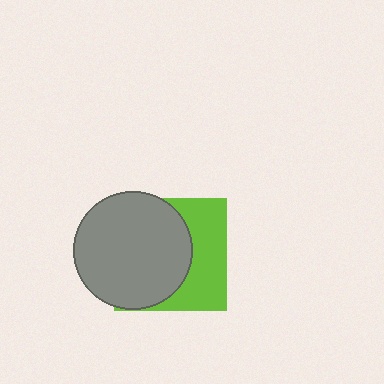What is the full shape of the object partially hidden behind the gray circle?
The partially hidden object is a lime square.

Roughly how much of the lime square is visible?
A small part of it is visible (roughly 41%).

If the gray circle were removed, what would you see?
You would see the complete lime square.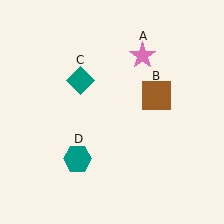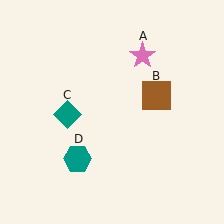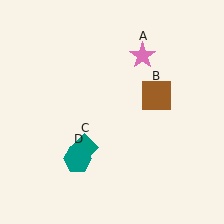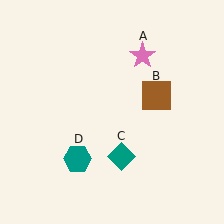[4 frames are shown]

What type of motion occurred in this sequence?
The teal diamond (object C) rotated counterclockwise around the center of the scene.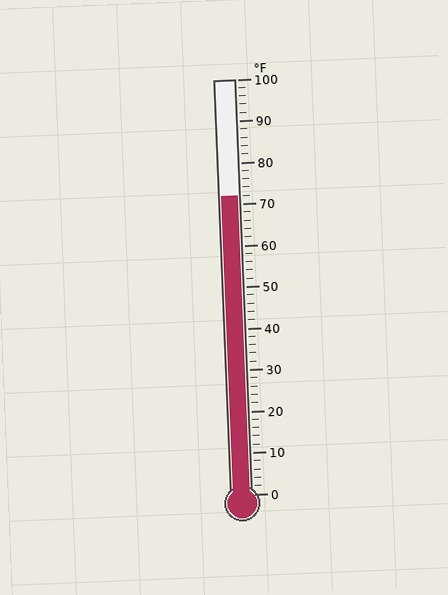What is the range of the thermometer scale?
The thermometer scale ranges from 0°F to 100°F.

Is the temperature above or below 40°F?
The temperature is above 40°F.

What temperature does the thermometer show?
The thermometer shows approximately 72°F.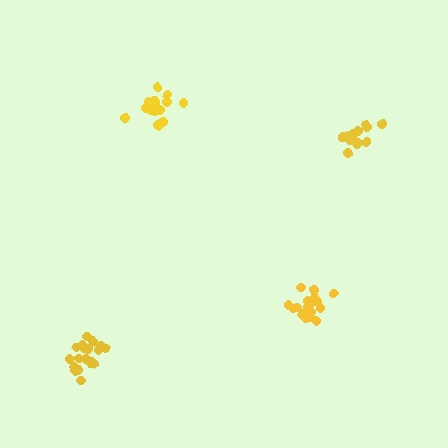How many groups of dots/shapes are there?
There are 4 groups.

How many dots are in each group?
Group 1: 20 dots, Group 2: 18 dots, Group 3: 14 dots, Group 4: 19 dots (71 total).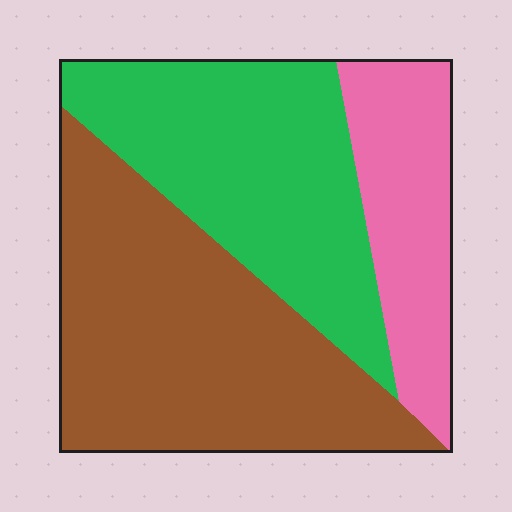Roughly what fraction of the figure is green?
Green takes up between a quarter and a half of the figure.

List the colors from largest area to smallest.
From largest to smallest: brown, green, pink.